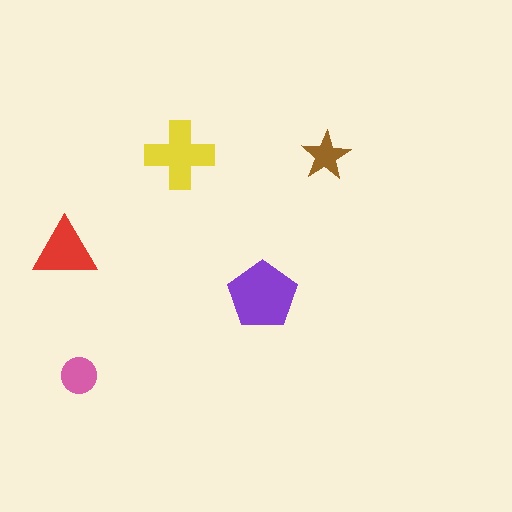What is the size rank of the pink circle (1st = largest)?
4th.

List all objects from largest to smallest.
The purple pentagon, the yellow cross, the red triangle, the pink circle, the brown star.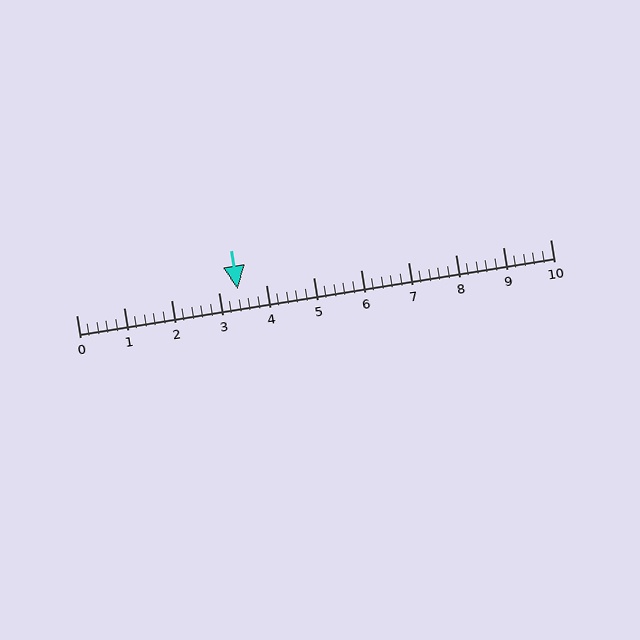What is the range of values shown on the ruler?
The ruler shows values from 0 to 10.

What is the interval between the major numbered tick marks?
The major tick marks are spaced 1 units apart.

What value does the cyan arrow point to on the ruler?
The cyan arrow points to approximately 3.4.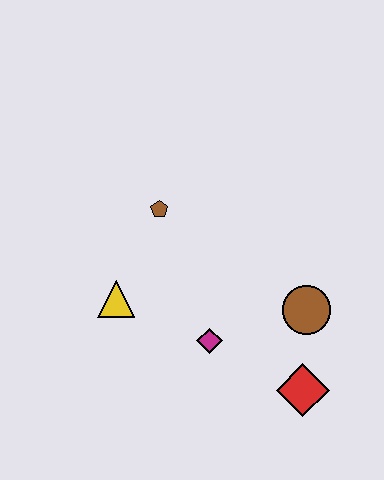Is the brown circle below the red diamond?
No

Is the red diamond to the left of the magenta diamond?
No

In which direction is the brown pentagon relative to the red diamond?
The brown pentagon is above the red diamond.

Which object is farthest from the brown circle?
The yellow triangle is farthest from the brown circle.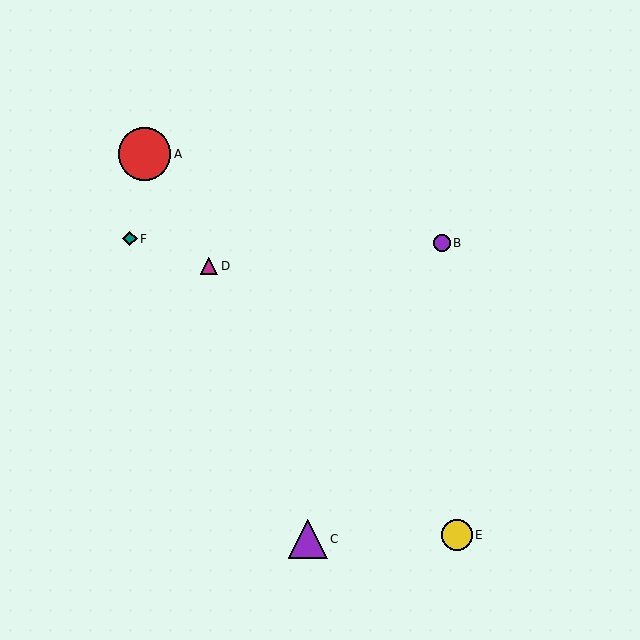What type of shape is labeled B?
Shape B is a purple circle.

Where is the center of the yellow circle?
The center of the yellow circle is at (457, 535).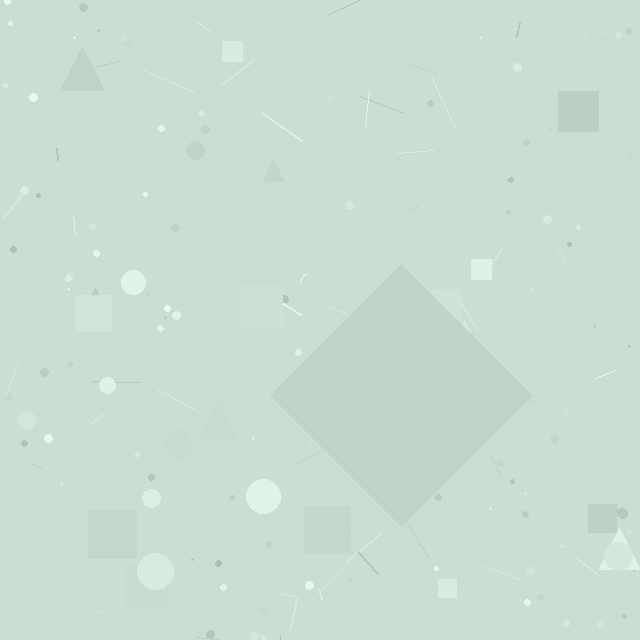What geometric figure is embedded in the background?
A diamond is embedded in the background.